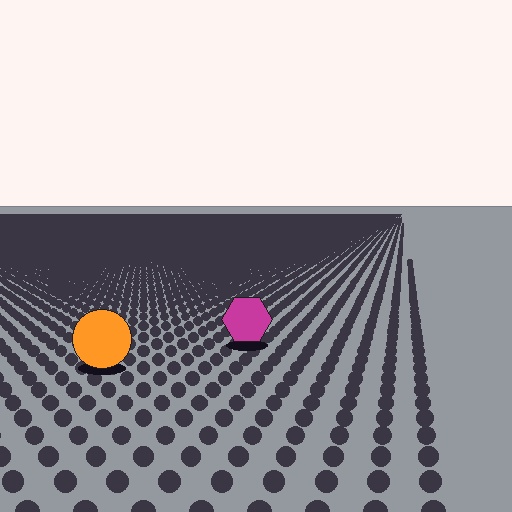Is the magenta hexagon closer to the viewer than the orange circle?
No. The orange circle is closer — you can tell from the texture gradient: the ground texture is coarser near it.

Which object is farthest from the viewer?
The magenta hexagon is farthest from the viewer. It appears smaller and the ground texture around it is denser.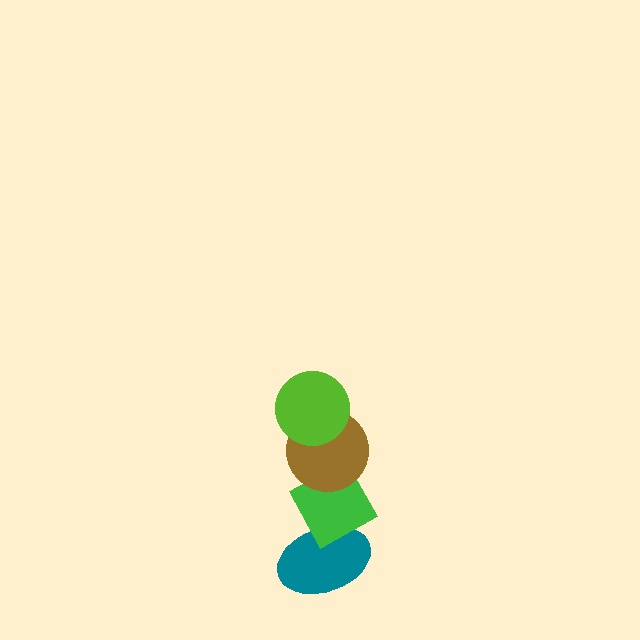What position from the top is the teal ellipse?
The teal ellipse is 4th from the top.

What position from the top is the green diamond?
The green diamond is 3rd from the top.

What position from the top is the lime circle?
The lime circle is 1st from the top.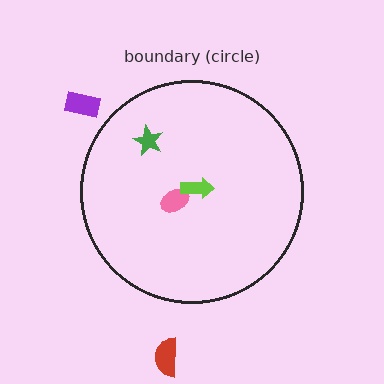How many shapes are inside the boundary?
3 inside, 2 outside.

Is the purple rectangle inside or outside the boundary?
Outside.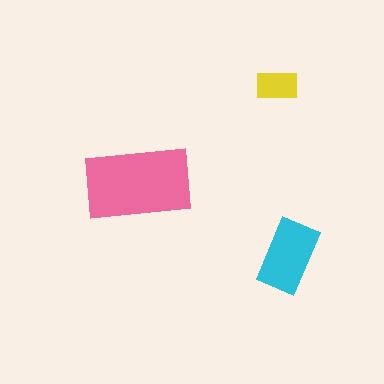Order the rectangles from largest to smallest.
the pink one, the cyan one, the yellow one.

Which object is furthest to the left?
The pink rectangle is leftmost.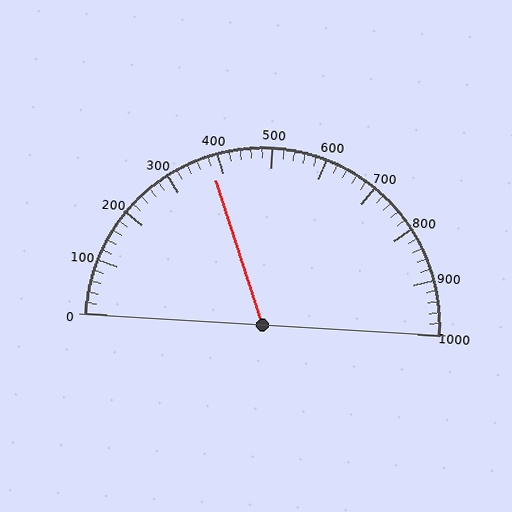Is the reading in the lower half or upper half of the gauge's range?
The reading is in the lower half of the range (0 to 1000).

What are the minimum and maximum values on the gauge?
The gauge ranges from 0 to 1000.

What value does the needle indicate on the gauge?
The needle indicates approximately 380.